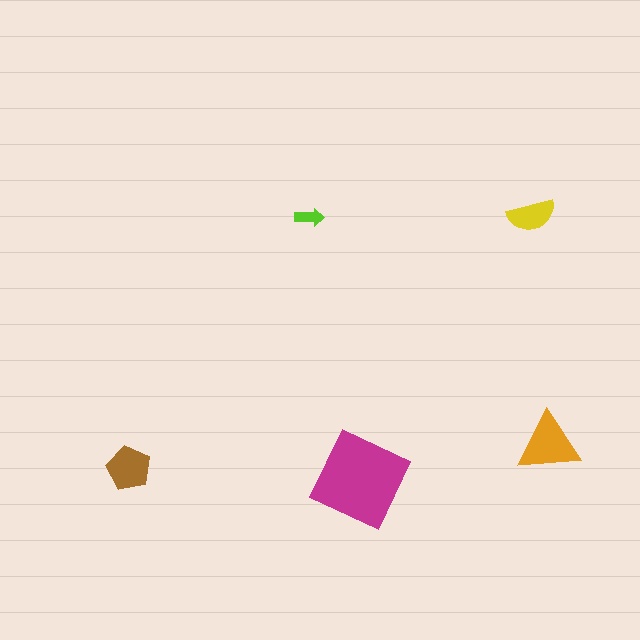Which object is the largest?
The magenta diamond.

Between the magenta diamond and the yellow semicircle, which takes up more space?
The magenta diamond.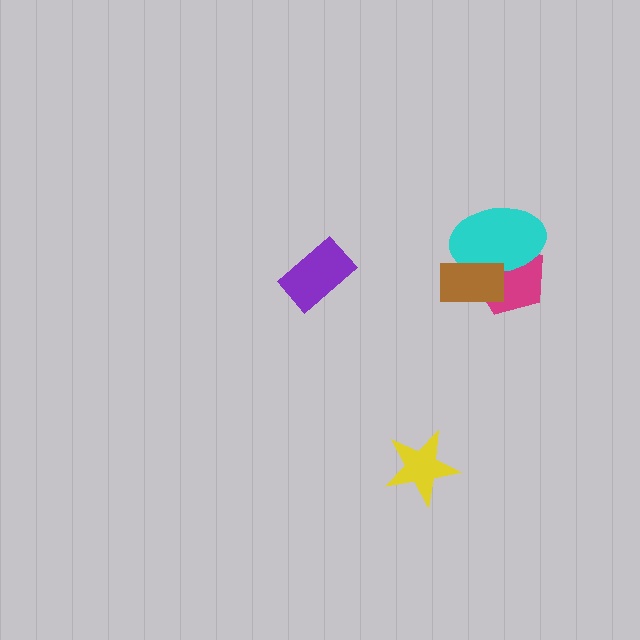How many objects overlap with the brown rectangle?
2 objects overlap with the brown rectangle.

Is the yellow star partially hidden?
No, no other shape covers it.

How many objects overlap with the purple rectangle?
0 objects overlap with the purple rectangle.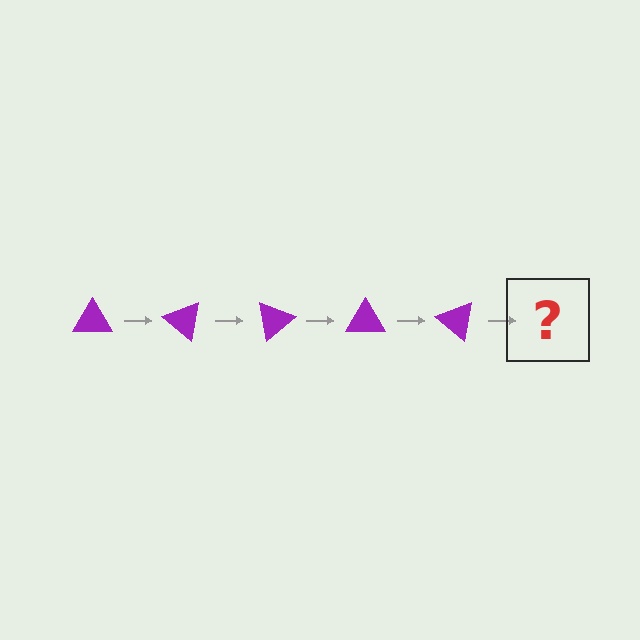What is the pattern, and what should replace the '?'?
The pattern is that the triangle rotates 40 degrees each step. The '?' should be a purple triangle rotated 200 degrees.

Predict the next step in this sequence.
The next step is a purple triangle rotated 200 degrees.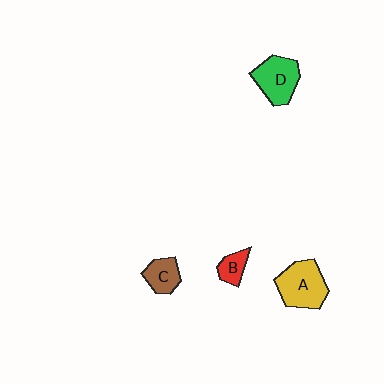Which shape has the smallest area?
Shape B (red).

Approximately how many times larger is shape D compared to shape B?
Approximately 2.2 times.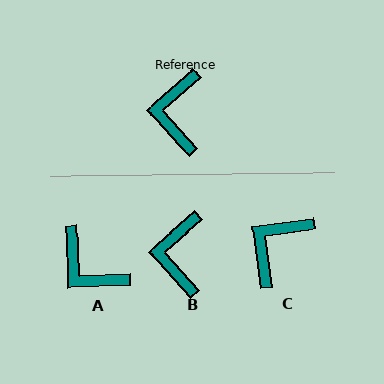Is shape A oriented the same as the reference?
No, it is off by about 50 degrees.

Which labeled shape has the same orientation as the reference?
B.